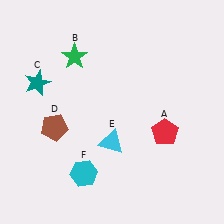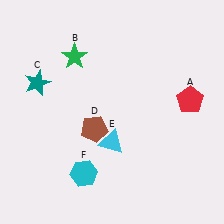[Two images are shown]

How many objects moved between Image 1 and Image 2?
2 objects moved between the two images.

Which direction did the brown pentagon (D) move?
The brown pentagon (D) moved right.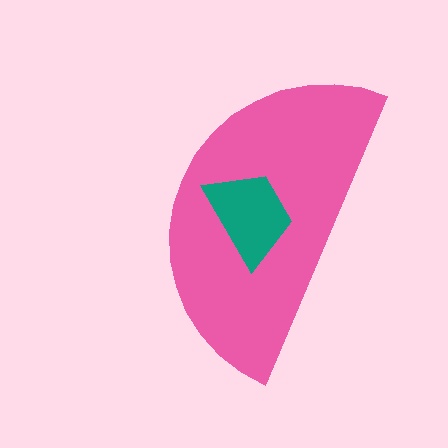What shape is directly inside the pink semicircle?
The teal trapezoid.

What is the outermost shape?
The pink semicircle.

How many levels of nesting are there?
2.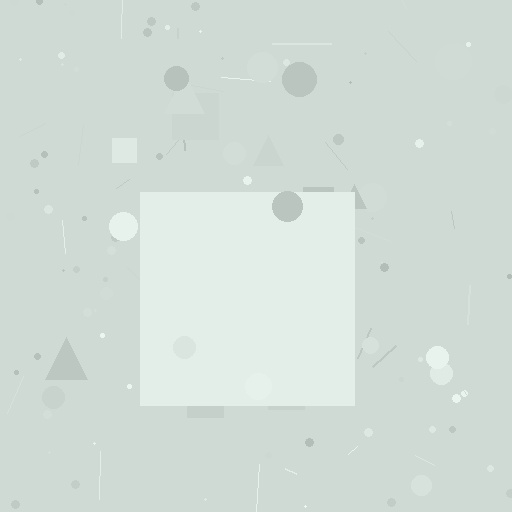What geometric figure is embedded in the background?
A square is embedded in the background.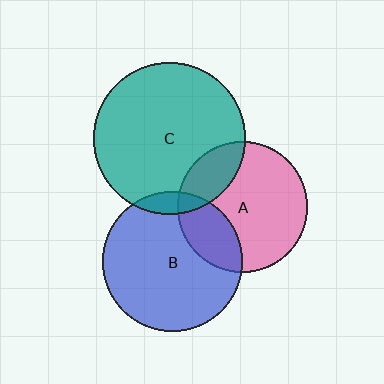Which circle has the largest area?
Circle C (teal).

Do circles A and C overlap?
Yes.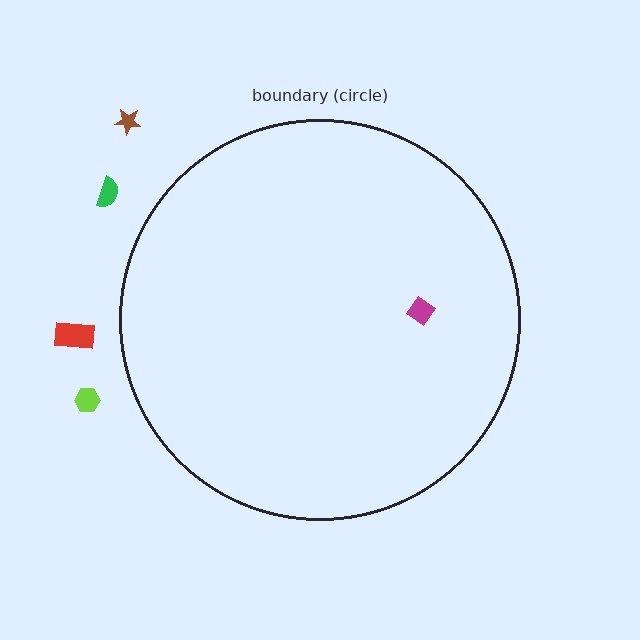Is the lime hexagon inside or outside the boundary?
Outside.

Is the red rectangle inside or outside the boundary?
Outside.